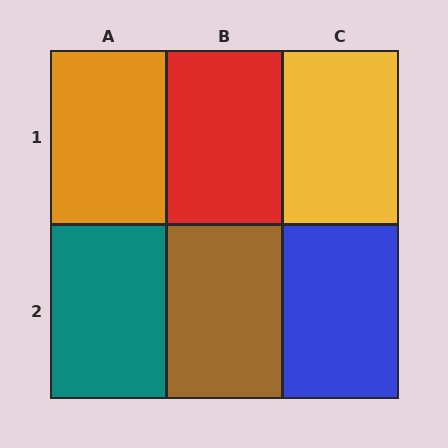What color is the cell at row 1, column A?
Orange.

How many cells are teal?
1 cell is teal.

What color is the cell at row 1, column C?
Yellow.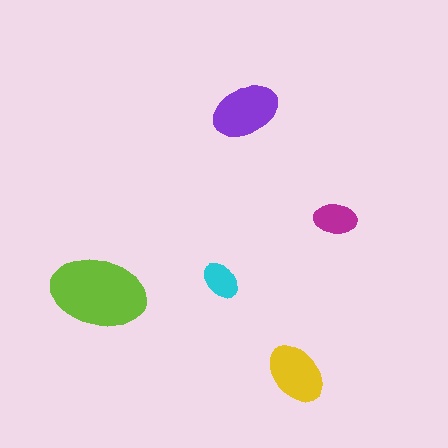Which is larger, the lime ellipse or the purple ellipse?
The lime one.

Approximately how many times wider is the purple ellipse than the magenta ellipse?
About 1.5 times wider.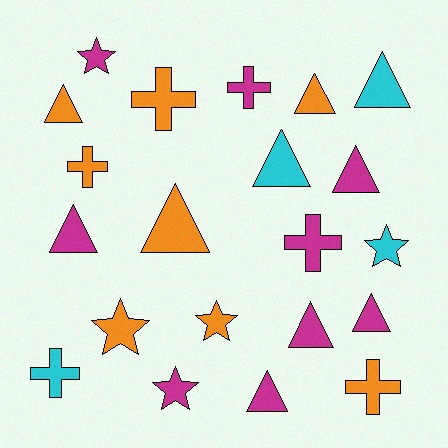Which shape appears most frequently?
Triangle, with 10 objects.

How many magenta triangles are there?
There are 5 magenta triangles.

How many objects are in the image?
There are 21 objects.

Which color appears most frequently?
Magenta, with 9 objects.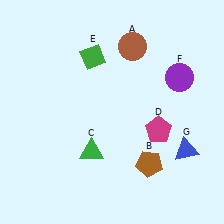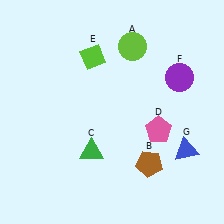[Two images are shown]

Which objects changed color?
A changed from brown to lime. D changed from magenta to pink. E changed from green to lime.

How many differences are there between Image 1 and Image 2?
There are 3 differences between the two images.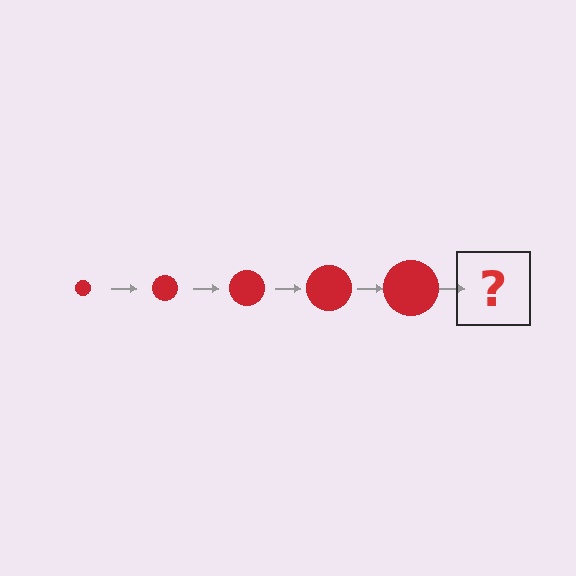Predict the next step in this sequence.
The next step is a red circle, larger than the previous one.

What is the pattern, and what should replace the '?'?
The pattern is that the circle gets progressively larger each step. The '?' should be a red circle, larger than the previous one.